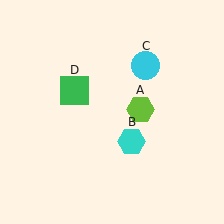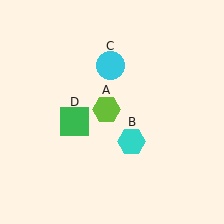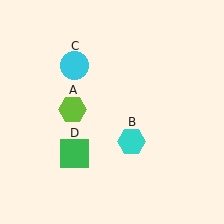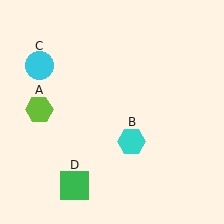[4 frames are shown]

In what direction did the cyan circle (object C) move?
The cyan circle (object C) moved left.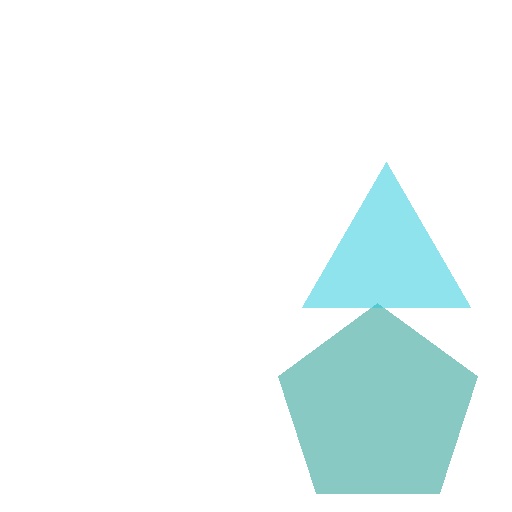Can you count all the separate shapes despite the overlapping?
Yes, there are 2 separate shapes.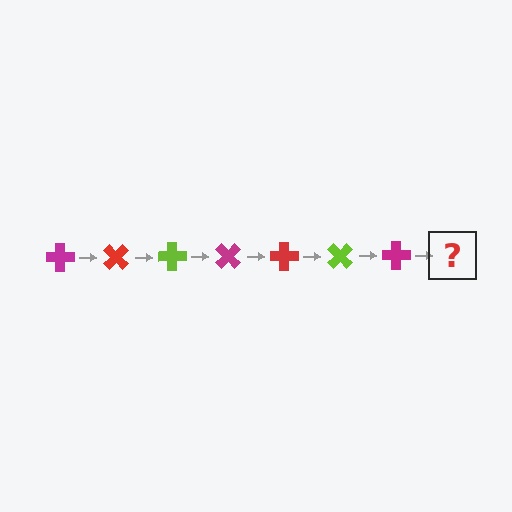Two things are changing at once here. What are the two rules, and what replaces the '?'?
The two rules are that it rotates 45 degrees each step and the color cycles through magenta, red, and lime. The '?' should be a red cross, rotated 315 degrees from the start.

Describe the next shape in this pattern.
It should be a red cross, rotated 315 degrees from the start.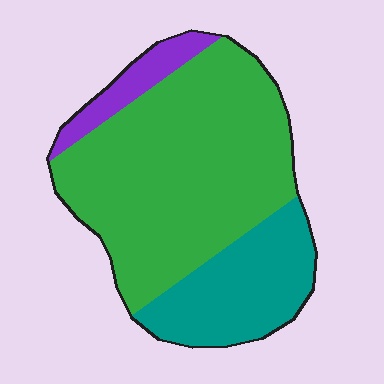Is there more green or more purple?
Green.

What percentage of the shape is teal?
Teal covers roughly 25% of the shape.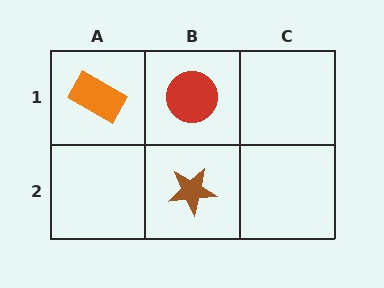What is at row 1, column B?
A red circle.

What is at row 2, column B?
A brown star.